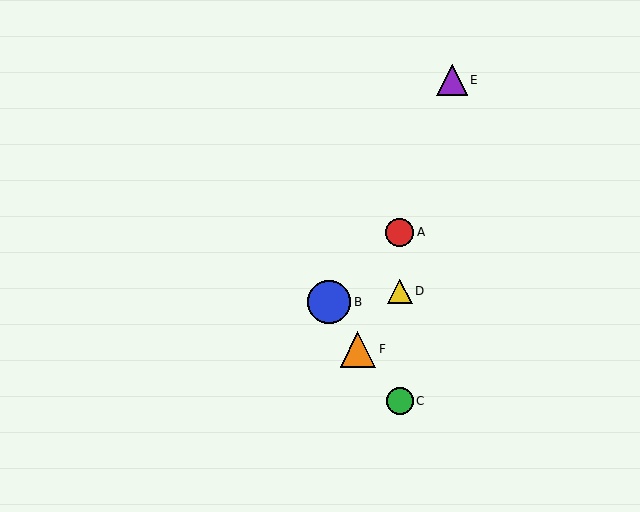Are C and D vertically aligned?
Yes, both are at x≈400.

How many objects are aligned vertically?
3 objects (A, C, D) are aligned vertically.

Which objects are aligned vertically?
Objects A, C, D are aligned vertically.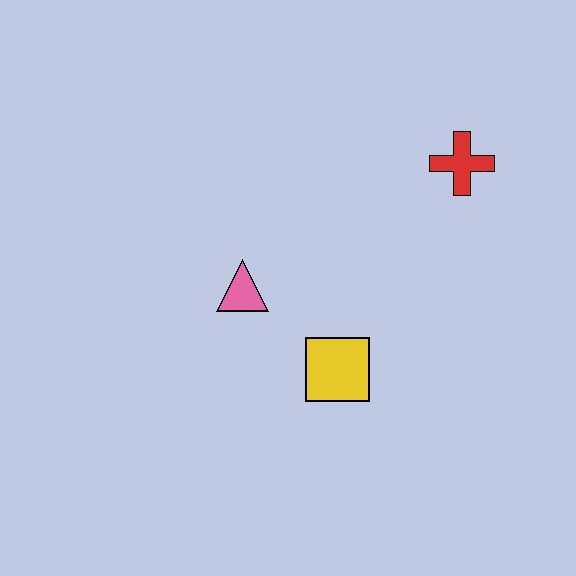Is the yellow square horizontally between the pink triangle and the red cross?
Yes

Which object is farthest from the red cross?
The pink triangle is farthest from the red cross.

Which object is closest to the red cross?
The yellow square is closest to the red cross.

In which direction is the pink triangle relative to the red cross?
The pink triangle is to the left of the red cross.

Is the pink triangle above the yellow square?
Yes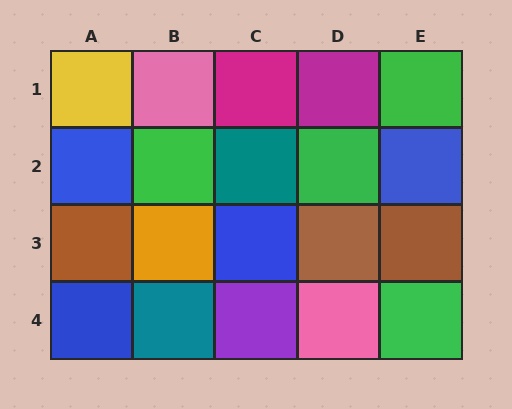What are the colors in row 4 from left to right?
Blue, teal, purple, pink, green.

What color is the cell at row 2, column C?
Teal.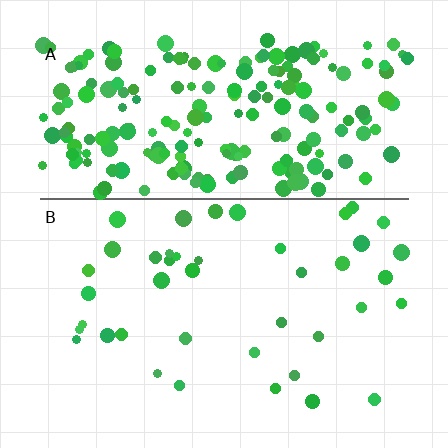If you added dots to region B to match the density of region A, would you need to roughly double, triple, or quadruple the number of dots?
Approximately quadruple.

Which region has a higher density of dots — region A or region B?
A (the top).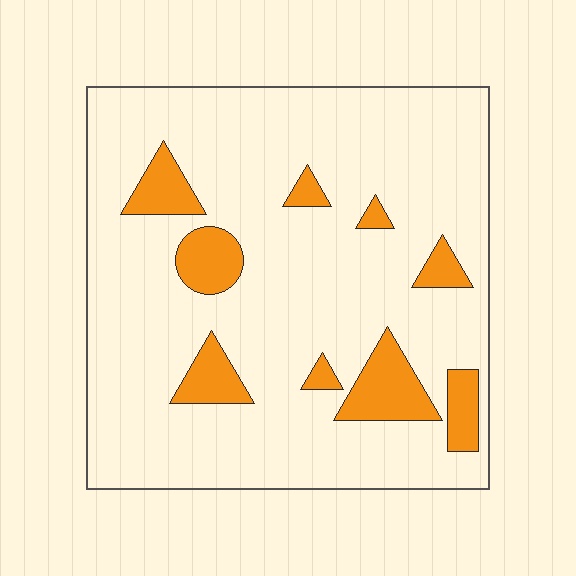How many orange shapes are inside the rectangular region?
9.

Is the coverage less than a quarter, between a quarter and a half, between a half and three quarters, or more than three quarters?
Less than a quarter.